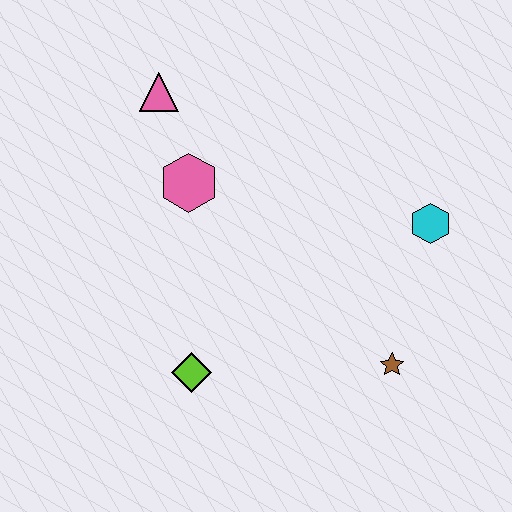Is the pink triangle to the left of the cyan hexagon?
Yes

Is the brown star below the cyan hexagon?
Yes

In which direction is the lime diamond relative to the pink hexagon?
The lime diamond is below the pink hexagon.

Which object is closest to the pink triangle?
The pink hexagon is closest to the pink triangle.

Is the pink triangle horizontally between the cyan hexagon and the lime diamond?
No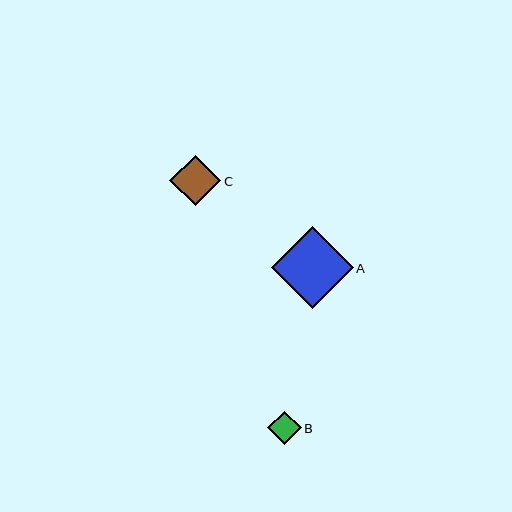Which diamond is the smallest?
Diamond B is the smallest with a size of approximately 33 pixels.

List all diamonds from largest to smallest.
From largest to smallest: A, C, B.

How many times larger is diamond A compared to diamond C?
Diamond A is approximately 1.6 times the size of diamond C.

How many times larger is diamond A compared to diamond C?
Diamond A is approximately 1.6 times the size of diamond C.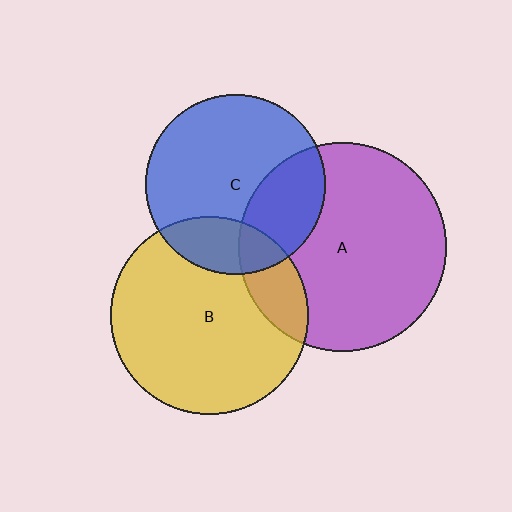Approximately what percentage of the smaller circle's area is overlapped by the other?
Approximately 30%.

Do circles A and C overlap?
Yes.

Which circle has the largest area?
Circle A (purple).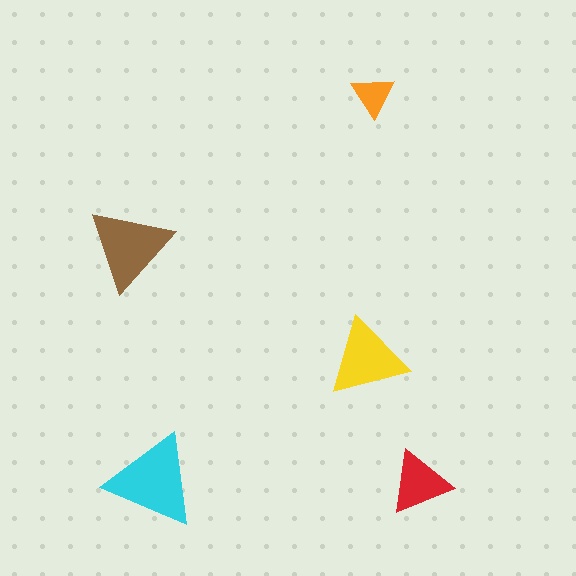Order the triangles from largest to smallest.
the cyan one, the brown one, the yellow one, the red one, the orange one.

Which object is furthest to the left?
The brown triangle is leftmost.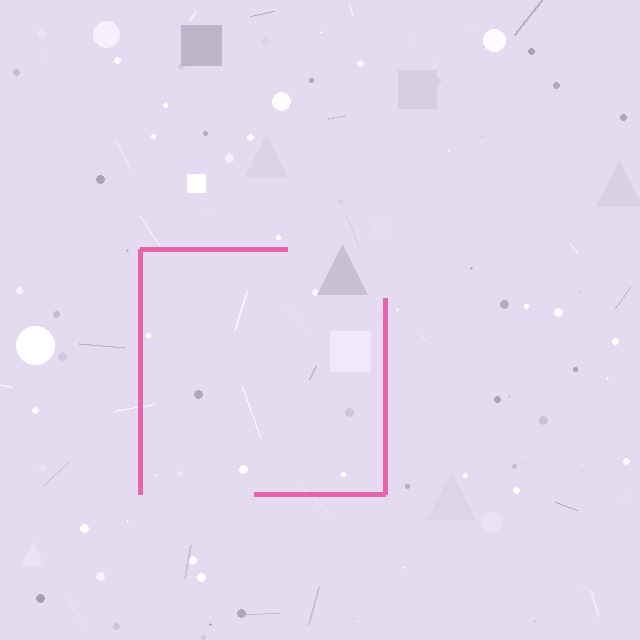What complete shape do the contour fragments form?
The contour fragments form a square.